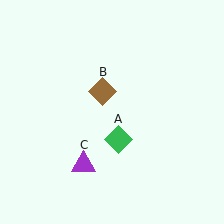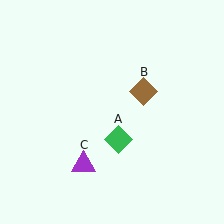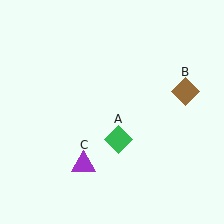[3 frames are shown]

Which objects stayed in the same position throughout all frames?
Green diamond (object A) and purple triangle (object C) remained stationary.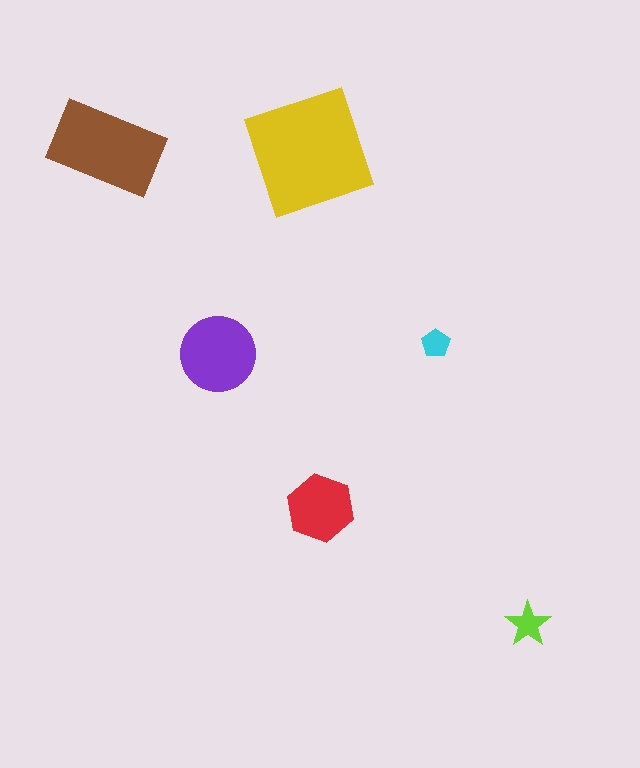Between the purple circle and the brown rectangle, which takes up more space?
The brown rectangle.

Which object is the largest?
The yellow square.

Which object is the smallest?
The cyan pentagon.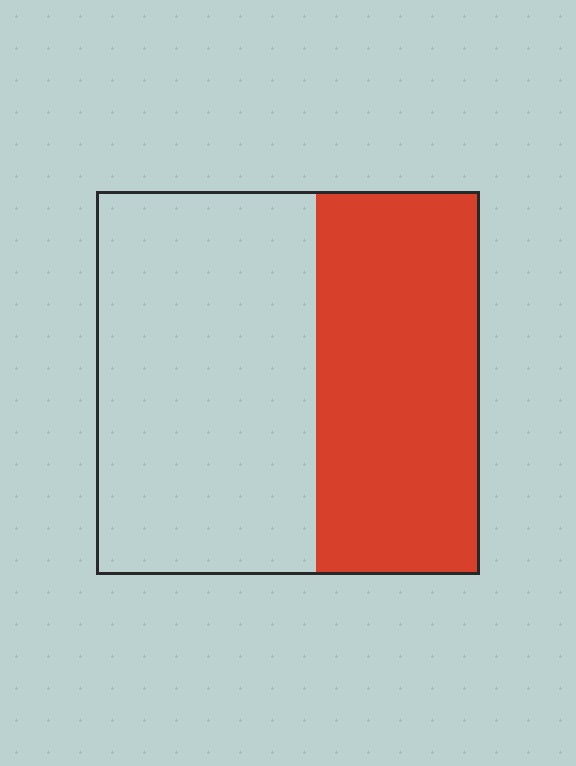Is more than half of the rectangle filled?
No.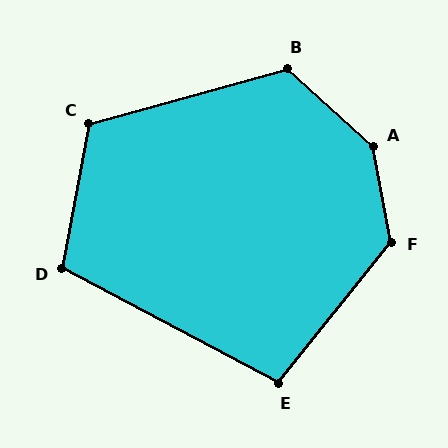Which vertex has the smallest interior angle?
E, at approximately 101 degrees.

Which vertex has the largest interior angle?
A, at approximately 143 degrees.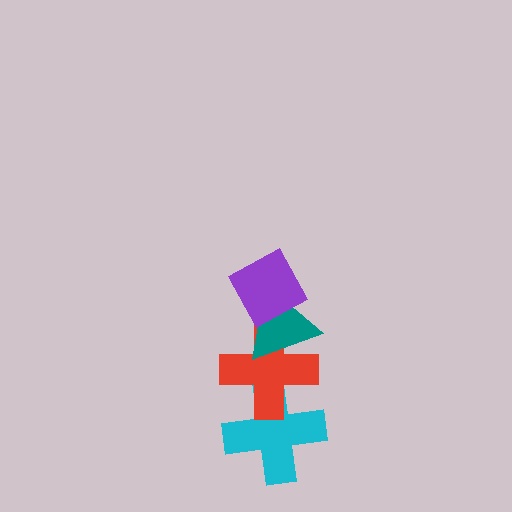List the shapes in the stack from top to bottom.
From top to bottom: the purple diamond, the teal triangle, the red cross, the cyan cross.